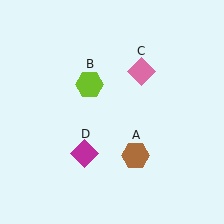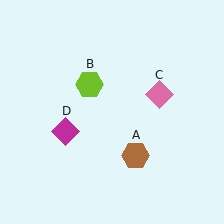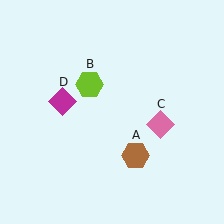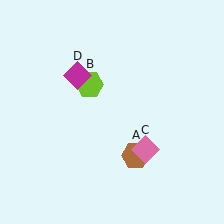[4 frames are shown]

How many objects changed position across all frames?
2 objects changed position: pink diamond (object C), magenta diamond (object D).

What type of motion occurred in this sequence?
The pink diamond (object C), magenta diamond (object D) rotated clockwise around the center of the scene.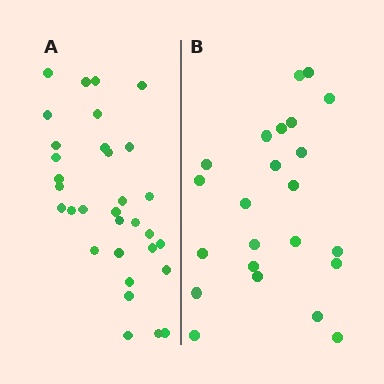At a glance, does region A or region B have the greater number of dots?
Region A (the left region) has more dots.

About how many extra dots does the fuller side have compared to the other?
Region A has roughly 8 or so more dots than region B.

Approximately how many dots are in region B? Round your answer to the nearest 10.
About 20 dots. (The exact count is 23, which rounds to 20.)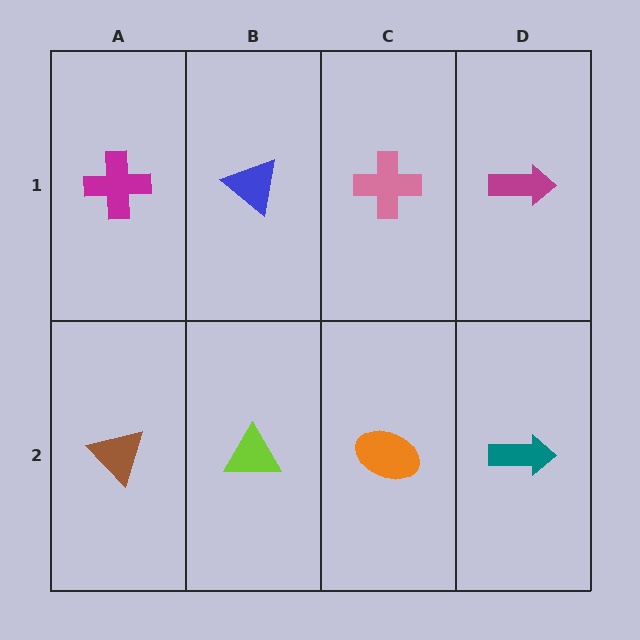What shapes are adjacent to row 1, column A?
A brown triangle (row 2, column A), a blue triangle (row 1, column B).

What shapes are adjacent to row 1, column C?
An orange ellipse (row 2, column C), a blue triangle (row 1, column B), a magenta arrow (row 1, column D).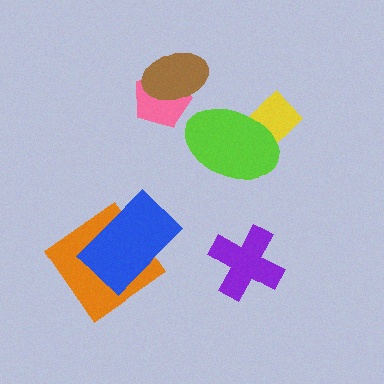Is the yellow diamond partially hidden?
Yes, it is partially covered by another shape.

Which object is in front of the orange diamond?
The blue rectangle is in front of the orange diamond.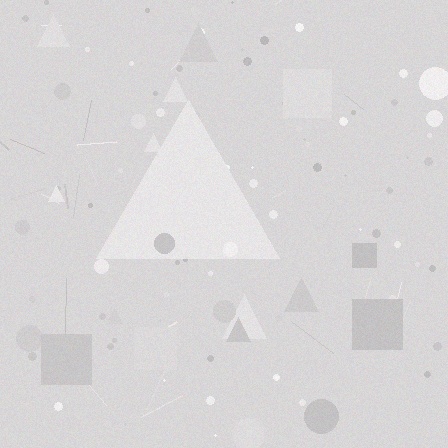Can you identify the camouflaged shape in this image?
The camouflaged shape is a triangle.